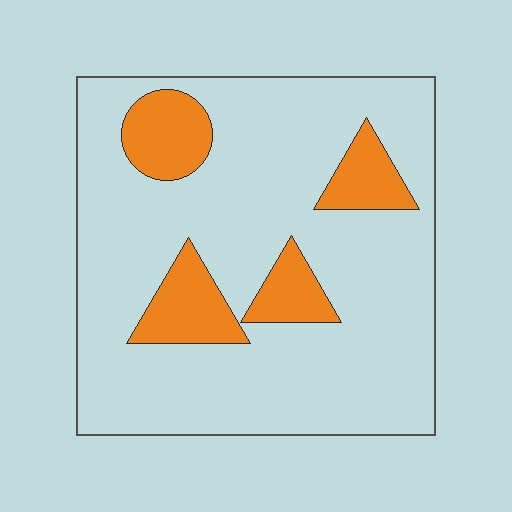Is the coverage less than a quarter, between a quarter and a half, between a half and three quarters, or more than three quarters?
Less than a quarter.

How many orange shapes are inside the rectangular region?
4.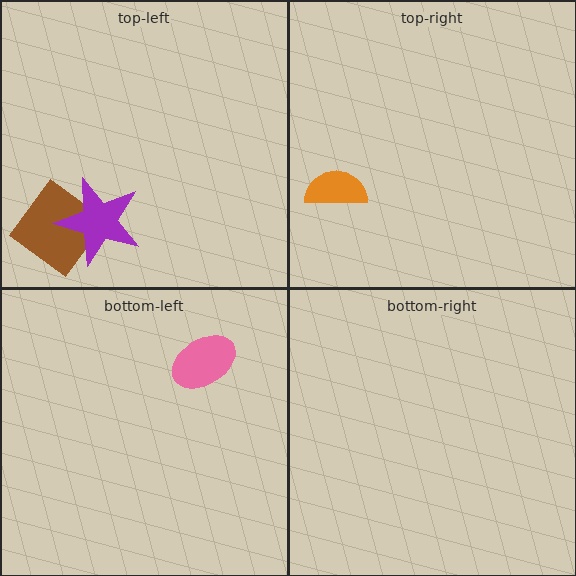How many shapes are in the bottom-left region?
1.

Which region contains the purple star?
The top-left region.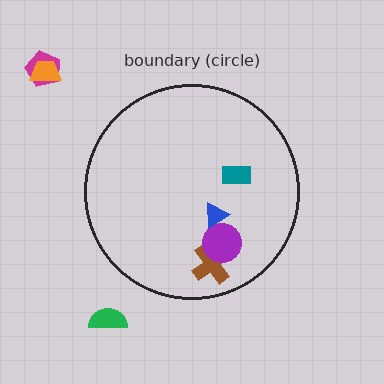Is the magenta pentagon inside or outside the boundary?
Outside.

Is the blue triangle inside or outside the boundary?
Inside.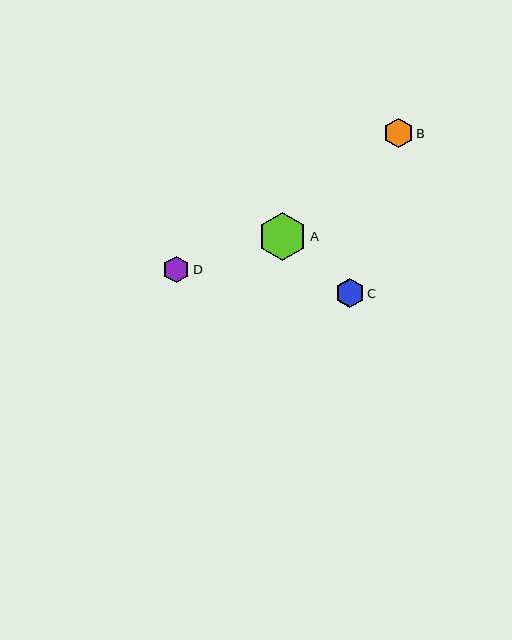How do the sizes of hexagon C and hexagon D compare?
Hexagon C and hexagon D are approximately the same size.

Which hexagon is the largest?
Hexagon A is the largest with a size of approximately 48 pixels.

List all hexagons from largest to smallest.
From largest to smallest: A, B, C, D.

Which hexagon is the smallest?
Hexagon D is the smallest with a size of approximately 27 pixels.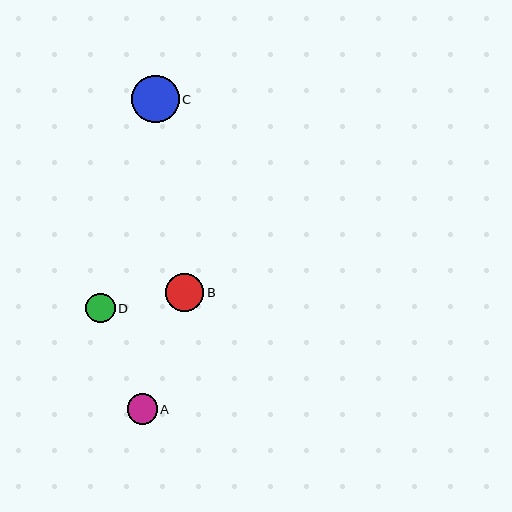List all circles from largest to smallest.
From largest to smallest: C, B, A, D.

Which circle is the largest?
Circle C is the largest with a size of approximately 48 pixels.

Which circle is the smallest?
Circle D is the smallest with a size of approximately 29 pixels.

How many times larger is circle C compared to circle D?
Circle C is approximately 1.6 times the size of circle D.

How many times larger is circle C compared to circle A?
Circle C is approximately 1.6 times the size of circle A.